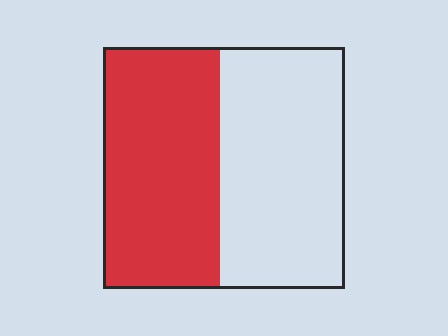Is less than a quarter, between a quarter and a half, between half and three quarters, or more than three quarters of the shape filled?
Between a quarter and a half.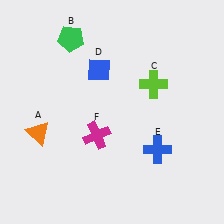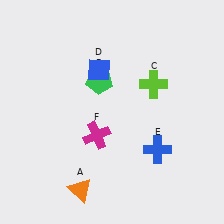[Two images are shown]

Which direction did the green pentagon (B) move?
The green pentagon (B) moved down.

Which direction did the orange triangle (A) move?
The orange triangle (A) moved down.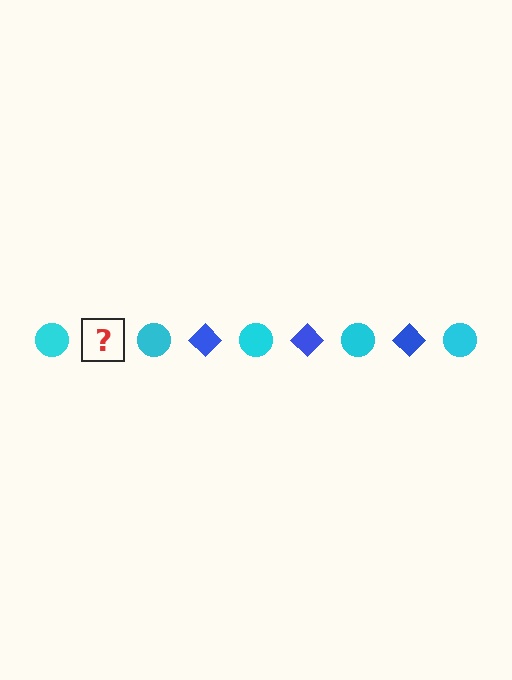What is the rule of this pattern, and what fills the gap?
The rule is that the pattern alternates between cyan circle and blue diamond. The gap should be filled with a blue diamond.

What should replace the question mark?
The question mark should be replaced with a blue diamond.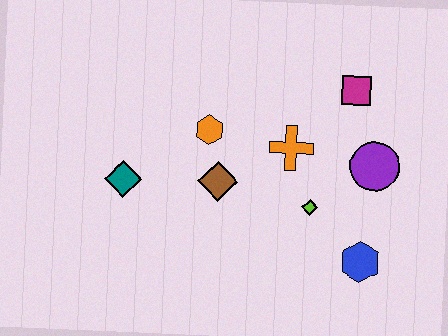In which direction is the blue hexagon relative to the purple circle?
The blue hexagon is below the purple circle.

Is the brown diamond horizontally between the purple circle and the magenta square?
No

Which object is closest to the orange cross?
The lime diamond is closest to the orange cross.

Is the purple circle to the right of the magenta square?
Yes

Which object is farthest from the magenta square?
The teal diamond is farthest from the magenta square.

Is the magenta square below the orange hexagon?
No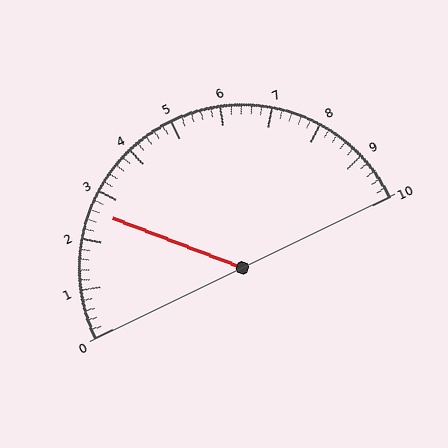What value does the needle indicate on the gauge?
The needle indicates approximately 2.6.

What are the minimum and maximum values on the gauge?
The gauge ranges from 0 to 10.